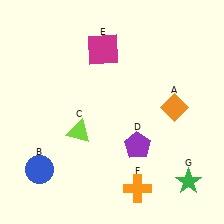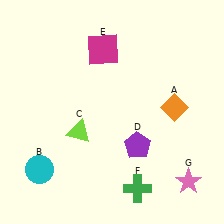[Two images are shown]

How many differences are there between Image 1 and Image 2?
There are 3 differences between the two images.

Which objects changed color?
B changed from blue to cyan. F changed from orange to green. G changed from green to pink.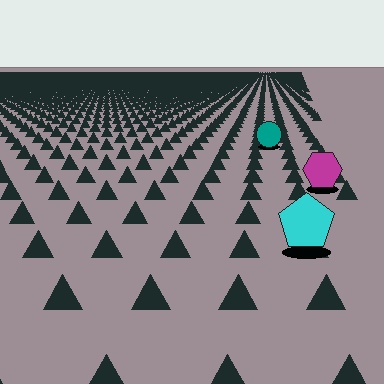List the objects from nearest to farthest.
From nearest to farthest: the cyan pentagon, the magenta hexagon, the teal circle.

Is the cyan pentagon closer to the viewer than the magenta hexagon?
Yes. The cyan pentagon is closer — you can tell from the texture gradient: the ground texture is coarser near it.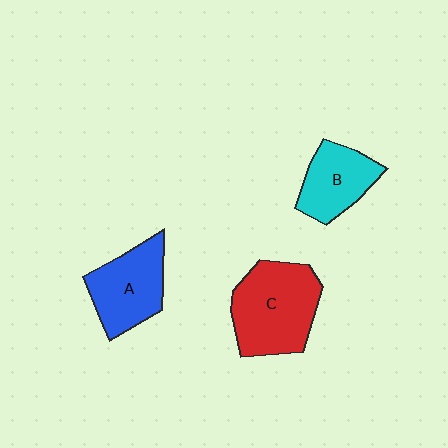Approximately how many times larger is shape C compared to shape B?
Approximately 1.6 times.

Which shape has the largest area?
Shape C (red).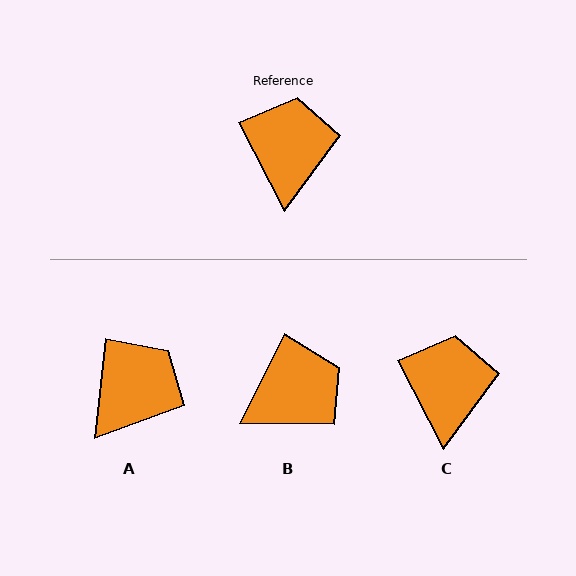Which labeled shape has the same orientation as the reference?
C.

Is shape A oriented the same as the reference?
No, it is off by about 34 degrees.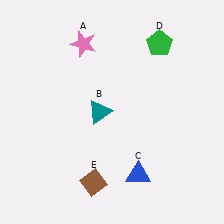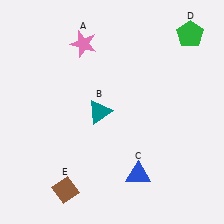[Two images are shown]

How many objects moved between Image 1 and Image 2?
2 objects moved between the two images.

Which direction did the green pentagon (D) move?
The green pentagon (D) moved right.